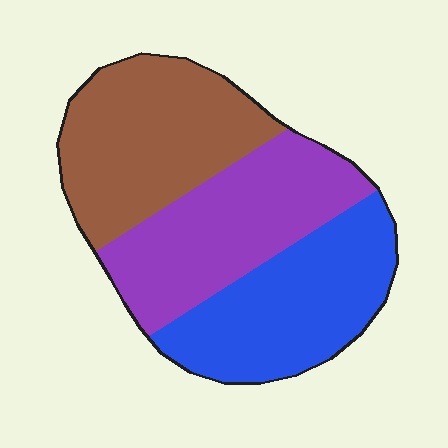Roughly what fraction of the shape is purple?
Purple covers roughly 35% of the shape.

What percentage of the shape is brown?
Brown covers about 35% of the shape.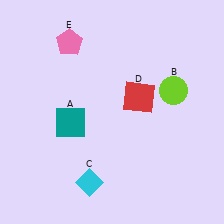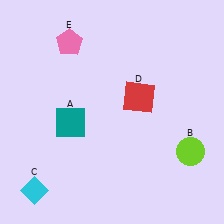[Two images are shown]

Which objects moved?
The objects that moved are: the lime circle (B), the cyan diamond (C).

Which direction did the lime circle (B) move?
The lime circle (B) moved down.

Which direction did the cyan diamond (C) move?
The cyan diamond (C) moved left.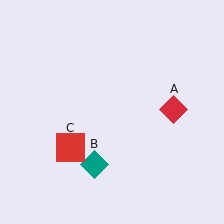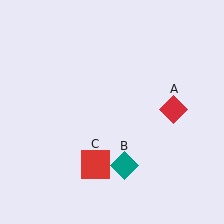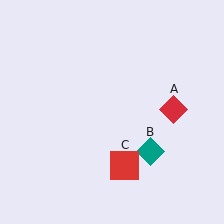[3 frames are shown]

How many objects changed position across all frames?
2 objects changed position: teal diamond (object B), red square (object C).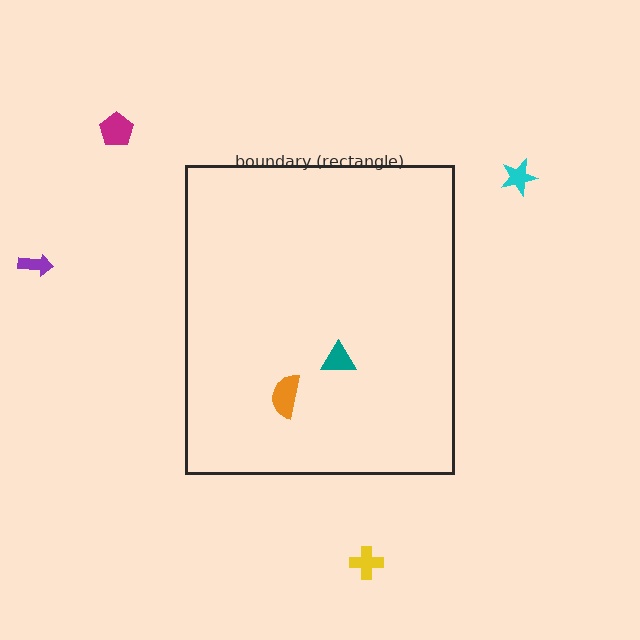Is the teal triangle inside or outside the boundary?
Inside.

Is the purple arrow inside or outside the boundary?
Outside.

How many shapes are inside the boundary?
2 inside, 4 outside.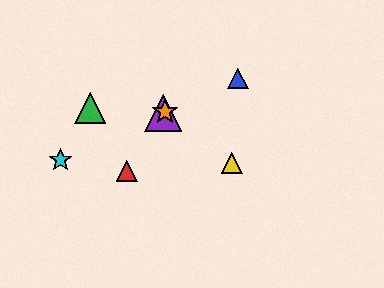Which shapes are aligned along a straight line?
The blue triangle, the purple triangle, the orange star, the cyan star are aligned along a straight line.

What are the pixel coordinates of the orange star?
The orange star is at (165, 112).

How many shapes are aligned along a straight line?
4 shapes (the blue triangle, the purple triangle, the orange star, the cyan star) are aligned along a straight line.